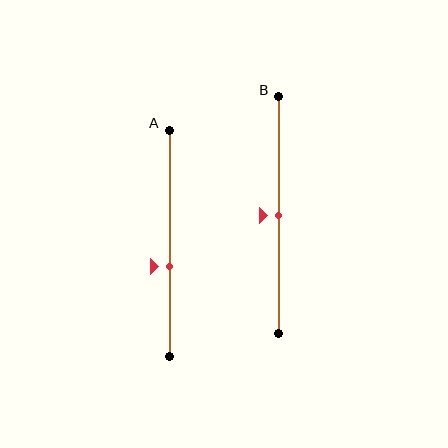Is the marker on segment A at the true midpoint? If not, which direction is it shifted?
No, the marker on segment A is shifted downward by about 10% of the segment length.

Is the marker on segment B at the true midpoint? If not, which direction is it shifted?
Yes, the marker on segment B is at the true midpoint.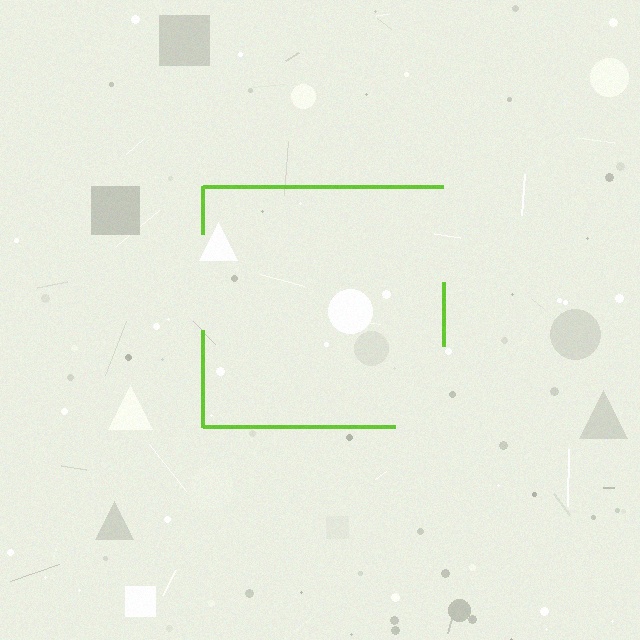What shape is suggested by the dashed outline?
The dashed outline suggests a square.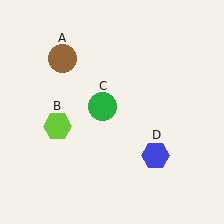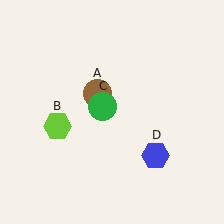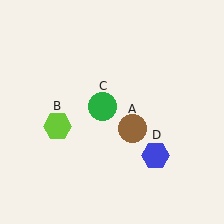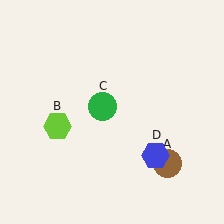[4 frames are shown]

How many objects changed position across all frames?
1 object changed position: brown circle (object A).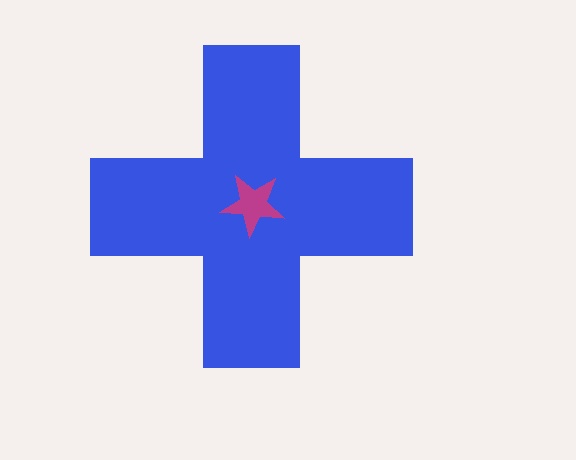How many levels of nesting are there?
2.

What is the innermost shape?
The magenta star.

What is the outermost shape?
The blue cross.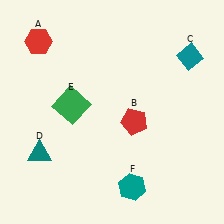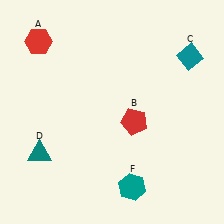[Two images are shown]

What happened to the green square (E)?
The green square (E) was removed in Image 2. It was in the top-left area of Image 1.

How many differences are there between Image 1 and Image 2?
There is 1 difference between the two images.